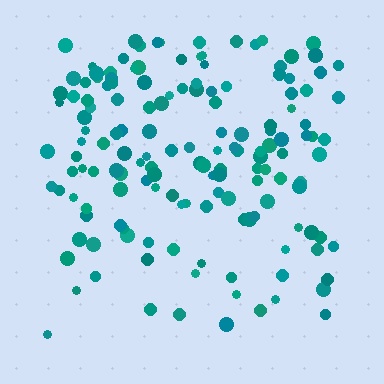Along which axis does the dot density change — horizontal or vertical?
Vertical.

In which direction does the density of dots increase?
From bottom to top, with the top side densest.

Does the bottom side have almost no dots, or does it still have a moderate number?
Still a moderate number, just noticeably fewer than the top.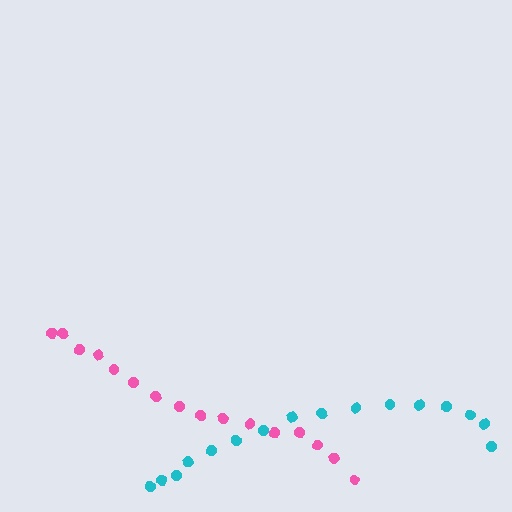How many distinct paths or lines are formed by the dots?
There are 2 distinct paths.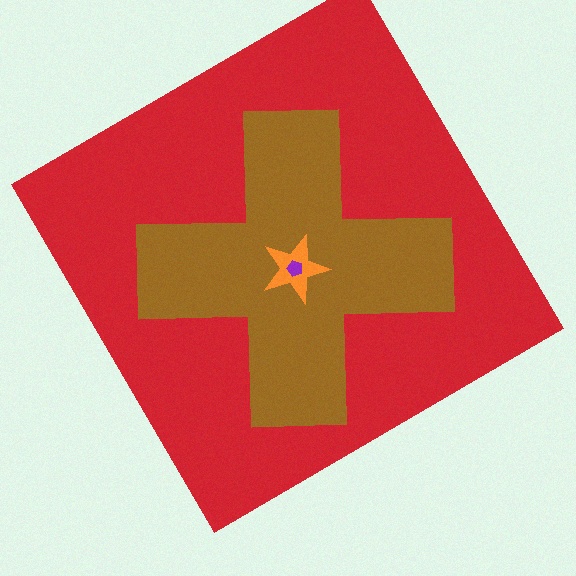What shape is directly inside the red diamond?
The brown cross.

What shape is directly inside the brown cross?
The orange star.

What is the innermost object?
The purple pentagon.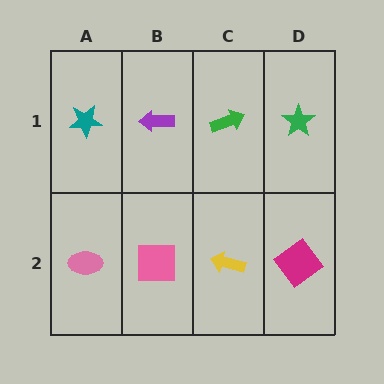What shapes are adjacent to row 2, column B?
A purple arrow (row 1, column B), a pink ellipse (row 2, column A), a yellow arrow (row 2, column C).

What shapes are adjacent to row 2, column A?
A teal star (row 1, column A), a pink square (row 2, column B).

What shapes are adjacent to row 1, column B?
A pink square (row 2, column B), a teal star (row 1, column A), a green arrow (row 1, column C).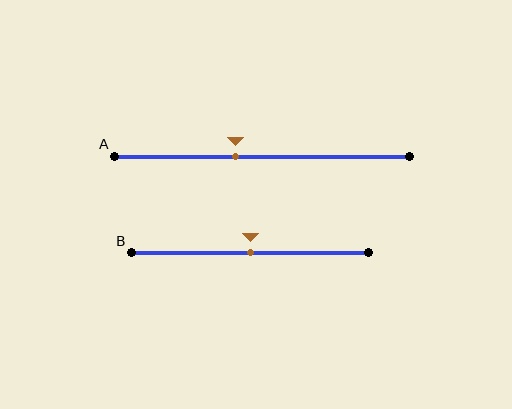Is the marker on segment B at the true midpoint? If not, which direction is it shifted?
Yes, the marker on segment B is at the true midpoint.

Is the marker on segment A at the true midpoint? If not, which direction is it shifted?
No, the marker on segment A is shifted to the left by about 9% of the segment length.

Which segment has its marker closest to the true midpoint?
Segment B has its marker closest to the true midpoint.